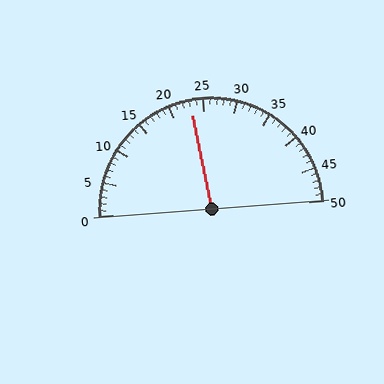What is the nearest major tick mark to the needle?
The nearest major tick mark is 25.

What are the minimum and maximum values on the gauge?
The gauge ranges from 0 to 50.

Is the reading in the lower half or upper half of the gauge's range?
The reading is in the lower half of the range (0 to 50).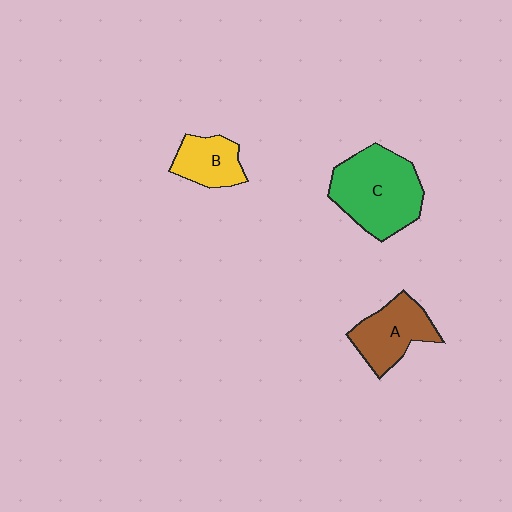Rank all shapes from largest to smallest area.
From largest to smallest: C (green), A (brown), B (yellow).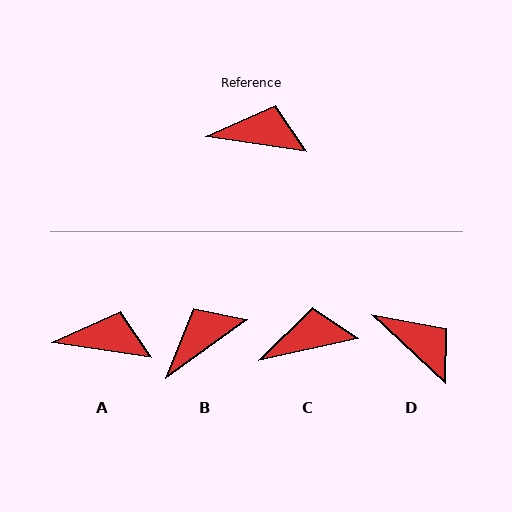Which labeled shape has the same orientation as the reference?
A.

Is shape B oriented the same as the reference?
No, it is off by about 44 degrees.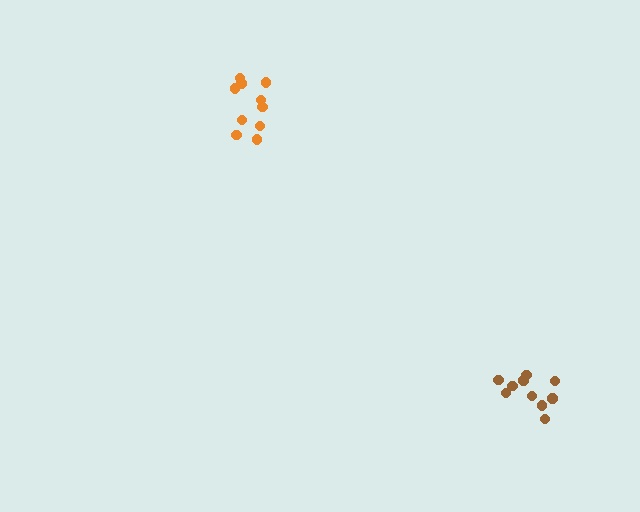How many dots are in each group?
Group 1: 10 dots, Group 2: 10 dots (20 total).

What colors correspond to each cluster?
The clusters are colored: brown, orange.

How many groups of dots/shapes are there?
There are 2 groups.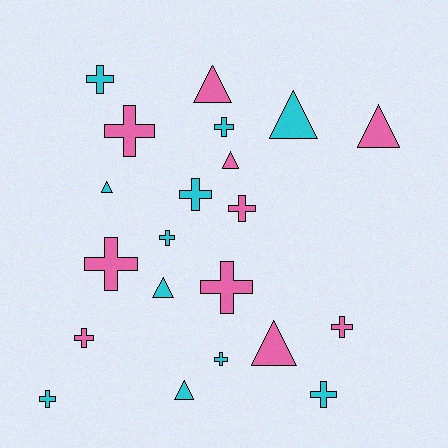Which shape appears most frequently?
Cross, with 13 objects.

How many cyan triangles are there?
There are 4 cyan triangles.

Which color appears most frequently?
Cyan, with 11 objects.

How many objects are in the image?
There are 21 objects.